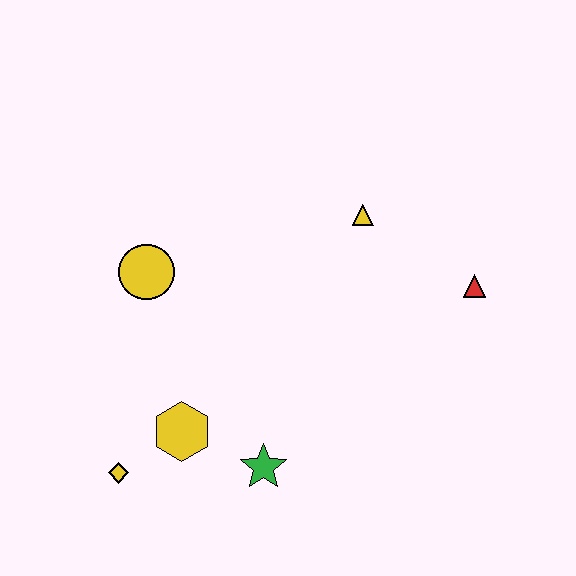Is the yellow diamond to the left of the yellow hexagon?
Yes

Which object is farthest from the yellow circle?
The red triangle is farthest from the yellow circle.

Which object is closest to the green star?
The yellow hexagon is closest to the green star.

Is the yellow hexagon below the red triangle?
Yes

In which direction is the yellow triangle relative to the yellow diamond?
The yellow triangle is above the yellow diamond.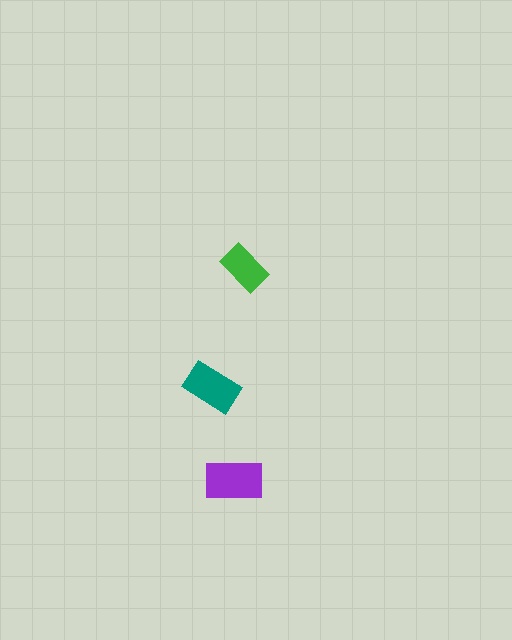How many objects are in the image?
There are 3 objects in the image.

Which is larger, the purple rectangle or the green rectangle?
The purple one.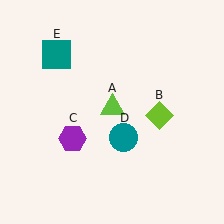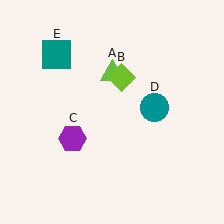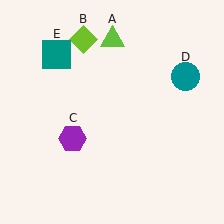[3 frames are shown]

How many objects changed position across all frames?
3 objects changed position: lime triangle (object A), lime diamond (object B), teal circle (object D).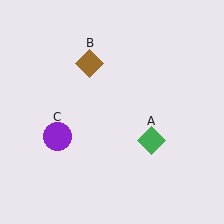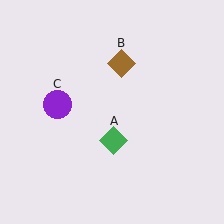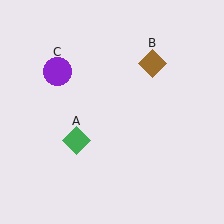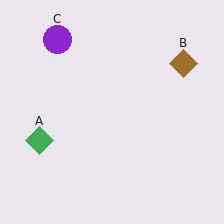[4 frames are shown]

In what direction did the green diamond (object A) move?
The green diamond (object A) moved left.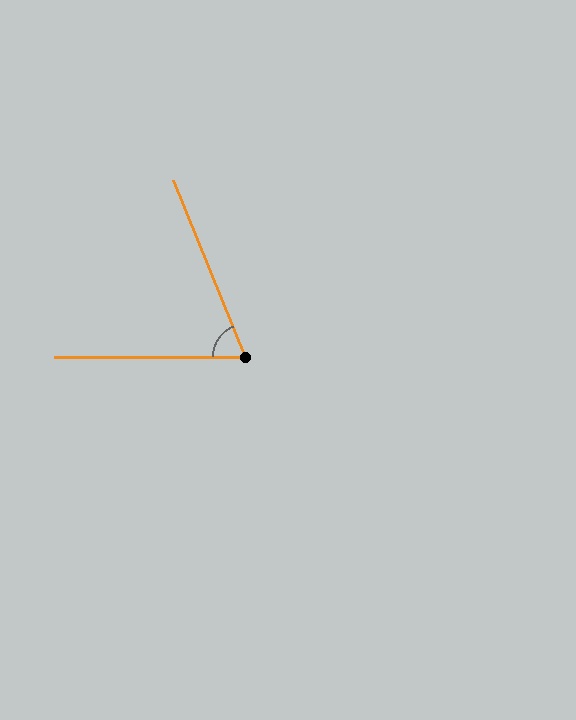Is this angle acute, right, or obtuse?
It is acute.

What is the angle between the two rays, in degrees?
Approximately 68 degrees.